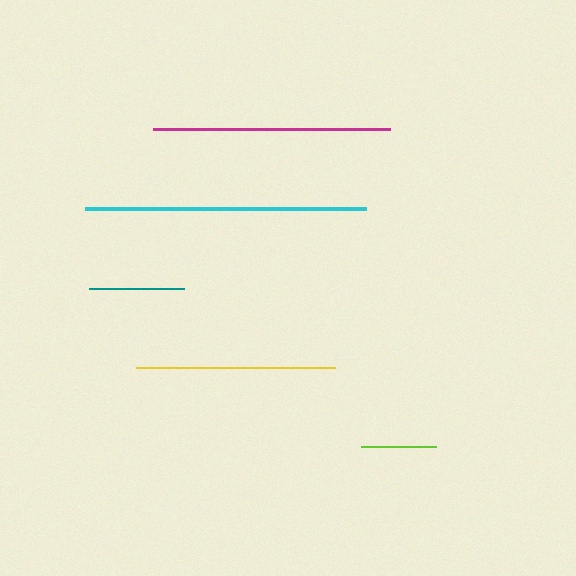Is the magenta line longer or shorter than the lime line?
The magenta line is longer than the lime line.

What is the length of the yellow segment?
The yellow segment is approximately 198 pixels long.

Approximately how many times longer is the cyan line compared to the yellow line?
The cyan line is approximately 1.4 times the length of the yellow line.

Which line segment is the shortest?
The lime line is the shortest at approximately 74 pixels.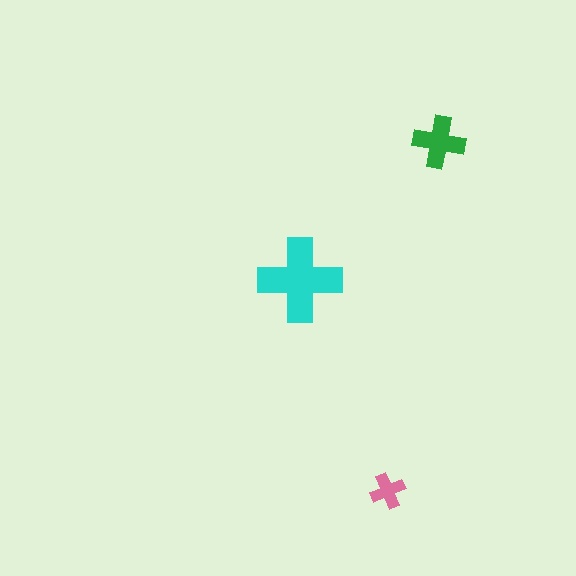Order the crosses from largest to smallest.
the cyan one, the green one, the pink one.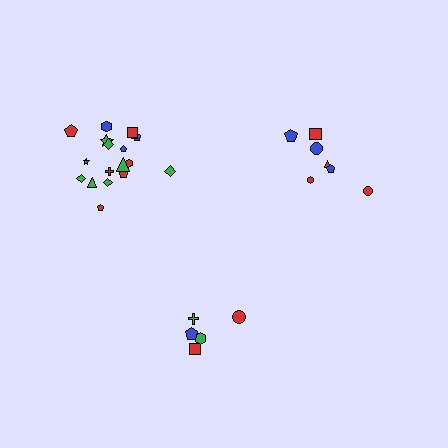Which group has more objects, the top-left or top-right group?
The top-left group.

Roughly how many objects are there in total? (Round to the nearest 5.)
Roughly 30 objects in total.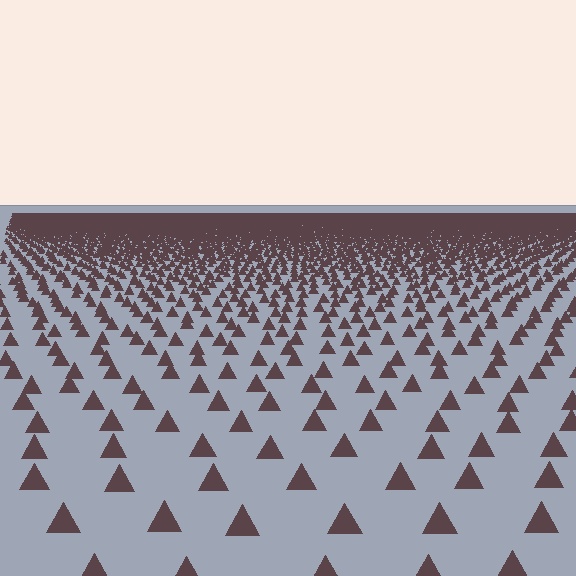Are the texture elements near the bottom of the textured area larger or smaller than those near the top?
Larger. Near the bottom, elements are closer to the viewer and appear at a bigger on-screen size.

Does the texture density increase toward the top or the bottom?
Density increases toward the top.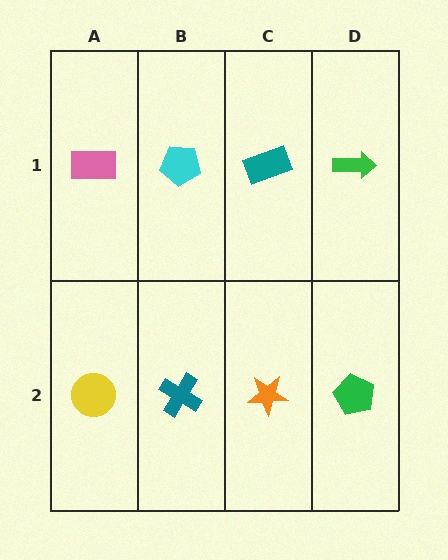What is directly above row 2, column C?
A teal rectangle.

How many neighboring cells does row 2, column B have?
3.